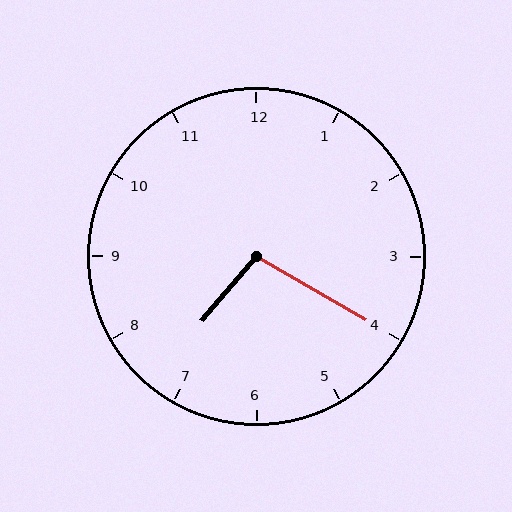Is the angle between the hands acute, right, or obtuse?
It is obtuse.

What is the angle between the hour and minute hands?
Approximately 100 degrees.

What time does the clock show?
7:20.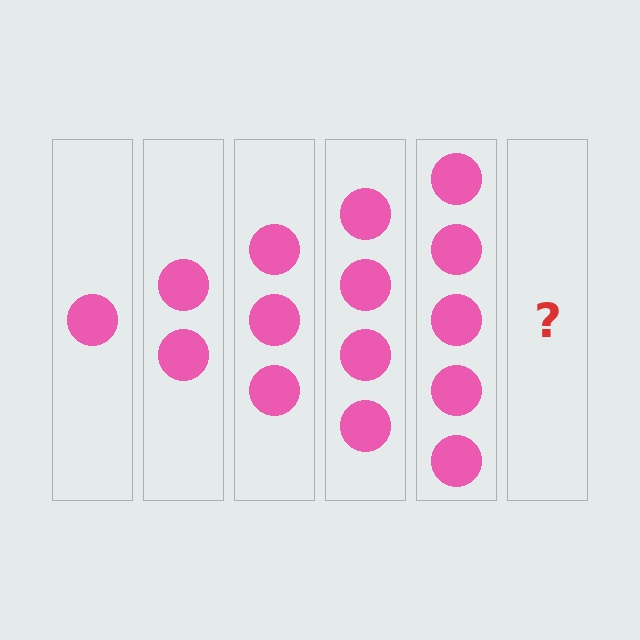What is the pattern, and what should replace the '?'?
The pattern is that each step adds one more circle. The '?' should be 6 circles.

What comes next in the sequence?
The next element should be 6 circles.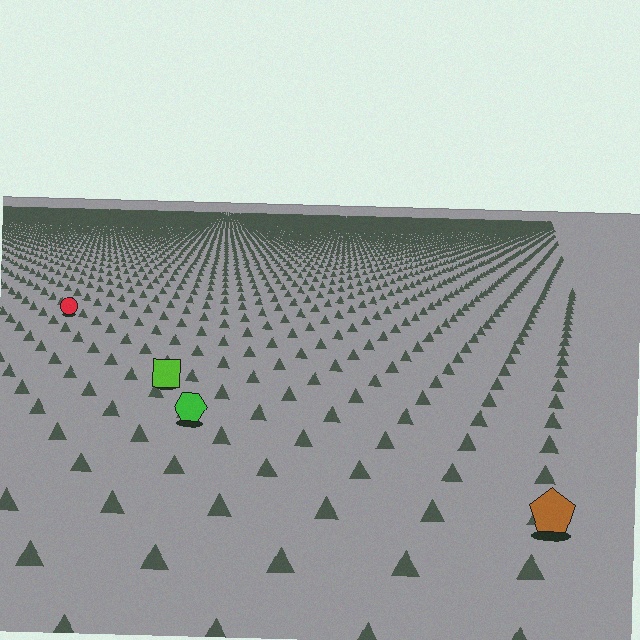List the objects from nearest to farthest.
From nearest to farthest: the brown pentagon, the green hexagon, the lime square, the red circle.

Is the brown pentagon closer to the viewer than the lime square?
Yes. The brown pentagon is closer — you can tell from the texture gradient: the ground texture is coarser near it.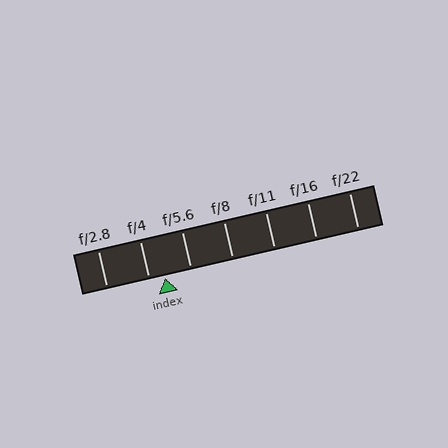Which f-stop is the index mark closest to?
The index mark is closest to f/4.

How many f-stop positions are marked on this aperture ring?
There are 7 f-stop positions marked.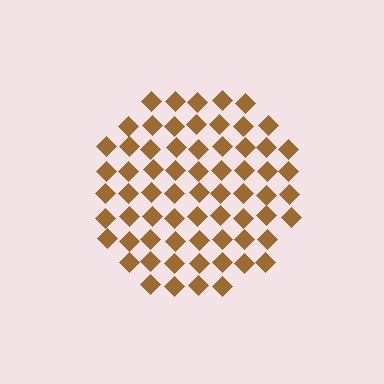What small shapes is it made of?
It is made of small diamonds.